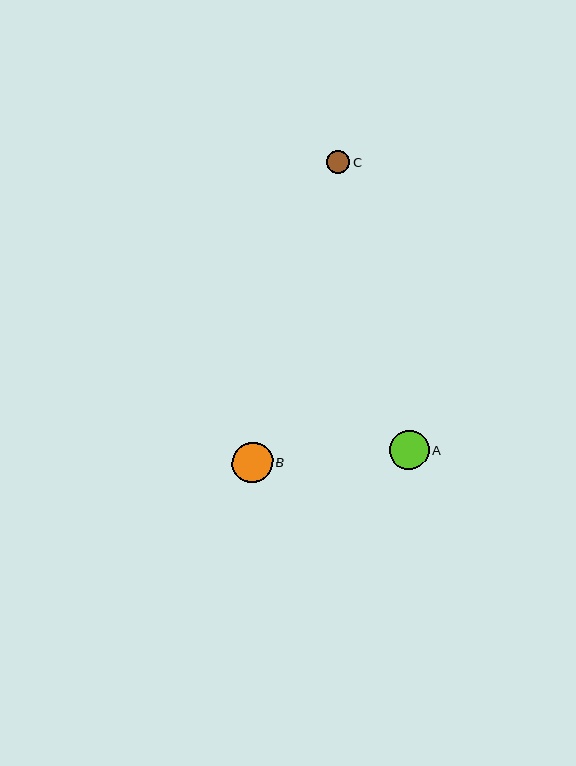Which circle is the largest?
Circle B is the largest with a size of approximately 40 pixels.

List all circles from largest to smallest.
From largest to smallest: B, A, C.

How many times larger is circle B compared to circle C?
Circle B is approximately 1.7 times the size of circle C.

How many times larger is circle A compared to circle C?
Circle A is approximately 1.7 times the size of circle C.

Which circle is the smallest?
Circle C is the smallest with a size of approximately 23 pixels.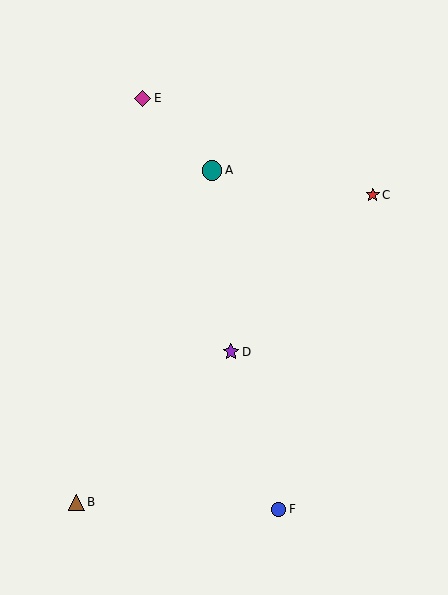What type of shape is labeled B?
Shape B is a brown triangle.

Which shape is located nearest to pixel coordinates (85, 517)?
The brown triangle (labeled B) at (76, 502) is nearest to that location.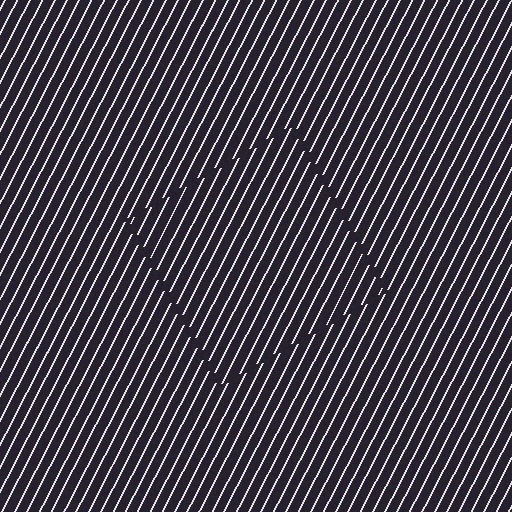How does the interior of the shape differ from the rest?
The interior of the shape contains the same grating, shifted by half a period — the contour is defined by the phase discontinuity where line-ends from the inner and outer gratings abut.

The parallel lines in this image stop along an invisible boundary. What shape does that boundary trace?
An illusory square. The interior of the shape contains the same grating, shifted by half a period — the contour is defined by the phase discontinuity where line-ends from the inner and outer gratings abut.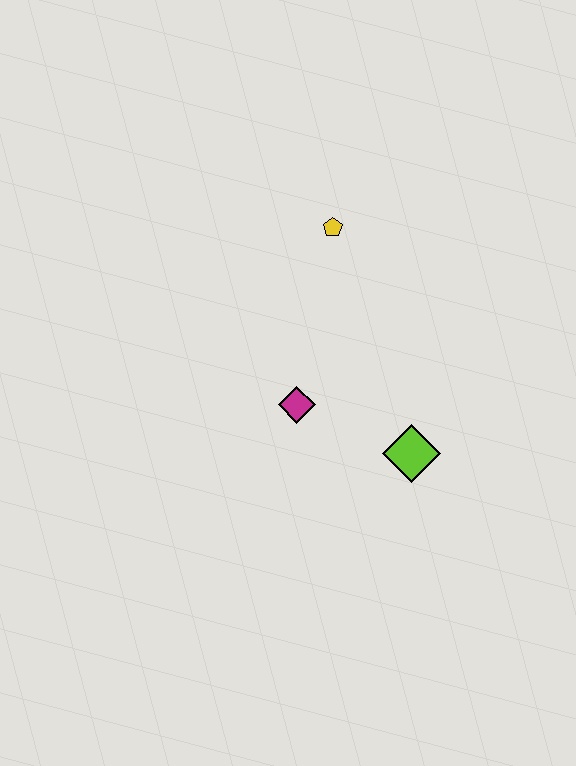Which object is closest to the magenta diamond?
The lime diamond is closest to the magenta diamond.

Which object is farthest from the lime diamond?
The yellow pentagon is farthest from the lime diamond.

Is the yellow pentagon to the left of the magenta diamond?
No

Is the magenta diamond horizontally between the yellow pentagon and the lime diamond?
No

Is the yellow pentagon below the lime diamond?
No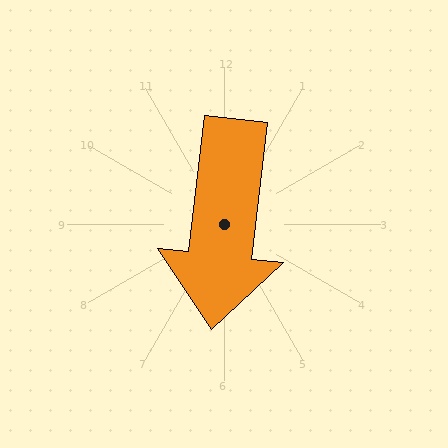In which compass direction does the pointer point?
South.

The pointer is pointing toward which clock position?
Roughly 6 o'clock.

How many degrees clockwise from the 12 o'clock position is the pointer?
Approximately 187 degrees.